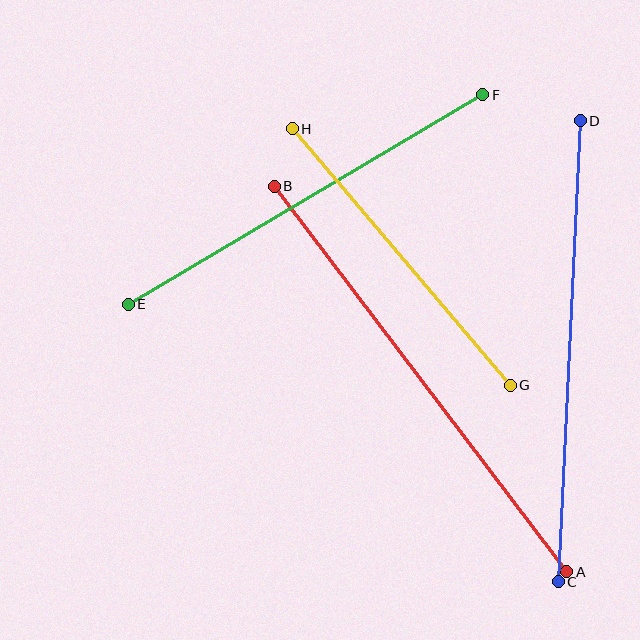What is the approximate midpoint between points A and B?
The midpoint is at approximately (421, 379) pixels.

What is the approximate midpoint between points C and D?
The midpoint is at approximately (569, 351) pixels.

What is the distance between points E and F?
The distance is approximately 412 pixels.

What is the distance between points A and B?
The distance is approximately 484 pixels.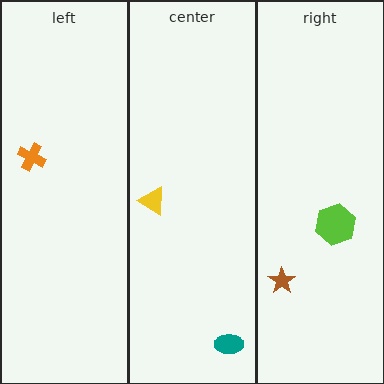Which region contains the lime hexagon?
The right region.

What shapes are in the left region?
The orange cross.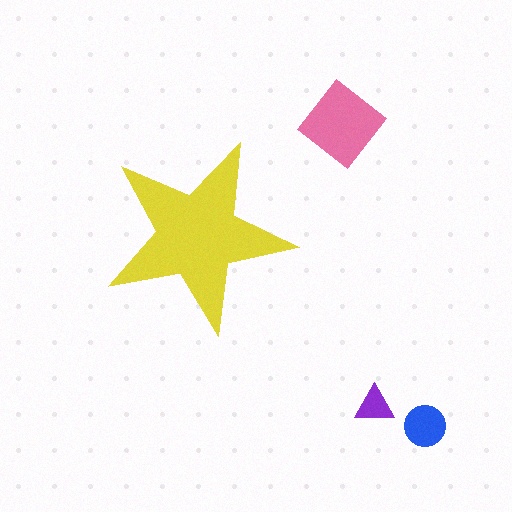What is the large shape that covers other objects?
A yellow star.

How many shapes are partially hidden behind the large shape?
0 shapes are partially hidden.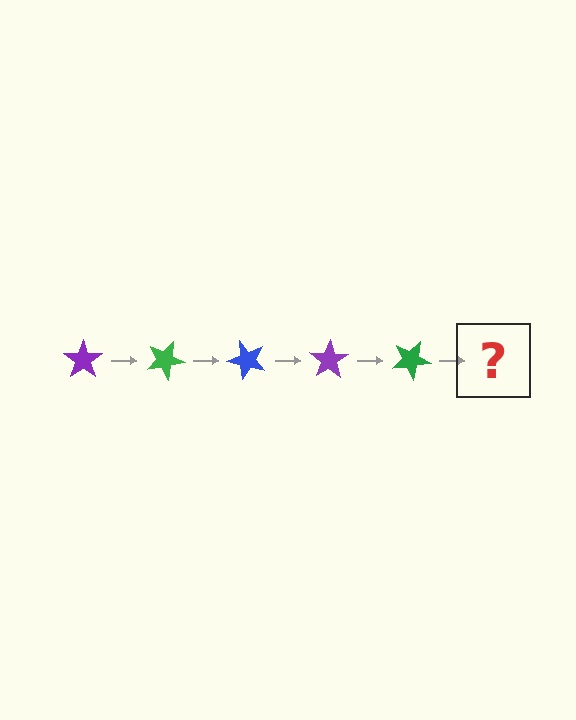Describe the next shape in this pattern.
It should be a blue star, rotated 125 degrees from the start.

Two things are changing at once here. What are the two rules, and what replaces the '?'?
The two rules are that it rotates 25 degrees each step and the color cycles through purple, green, and blue. The '?' should be a blue star, rotated 125 degrees from the start.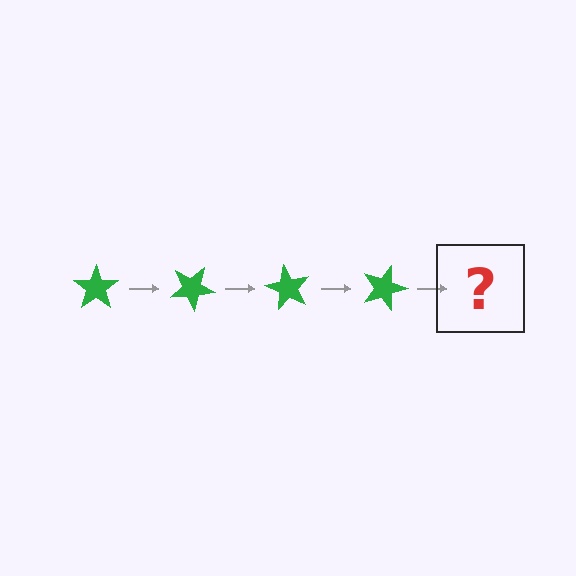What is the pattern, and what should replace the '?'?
The pattern is that the star rotates 30 degrees each step. The '?' should be a green star rotated 120 degrees.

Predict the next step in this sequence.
The next step is a green star rotated 120 degrees.